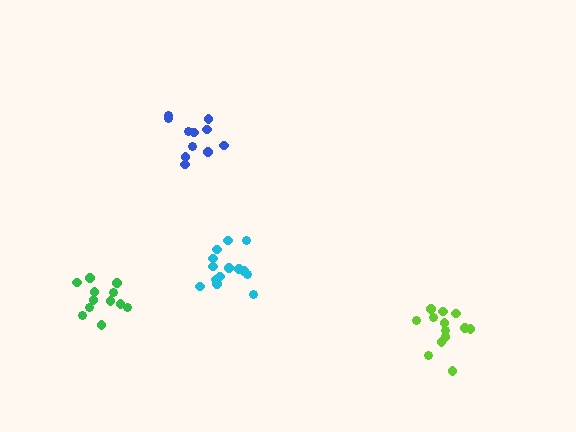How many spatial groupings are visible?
There are 4 spatial groupings.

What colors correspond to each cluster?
The clusters are colored: cyan, lime, blue, green.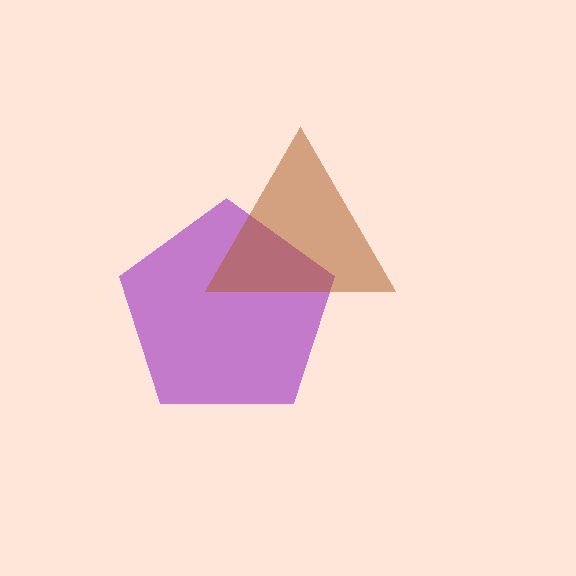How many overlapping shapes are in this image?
There are 2 overlapping shapes in the image.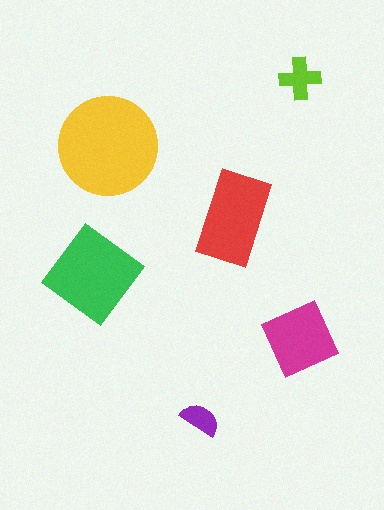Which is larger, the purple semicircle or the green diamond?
The green diamond.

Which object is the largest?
The yellow circle.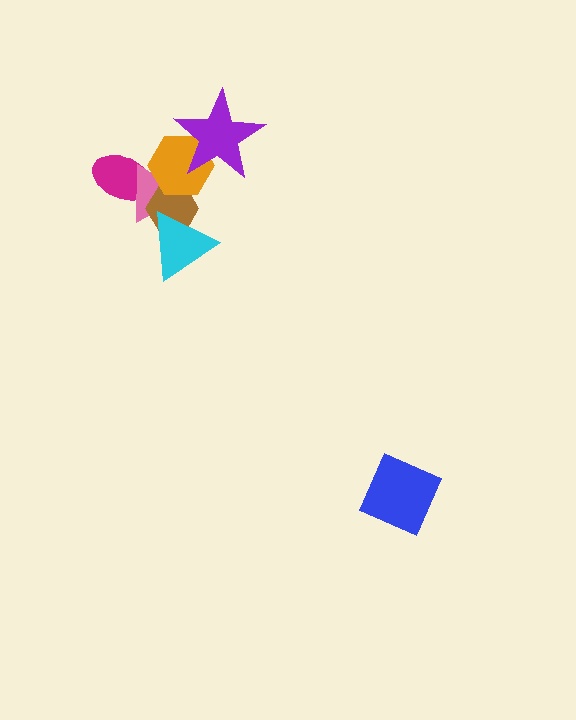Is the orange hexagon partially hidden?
Yes, it is partially covered by another shape.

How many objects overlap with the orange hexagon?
3 objects overlap with the orange hexagon.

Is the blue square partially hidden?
No, no other shape covers it.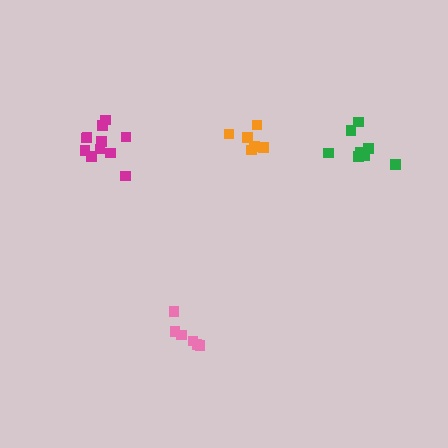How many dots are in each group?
Group 1: 9 dots, Group 2: 6 dots, Group 3: 11 dots, Group 4: 6 dots (32 total).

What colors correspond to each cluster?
The clusters are colored: green, pink, magenta, orange.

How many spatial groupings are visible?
There are 4 spatial groupings.